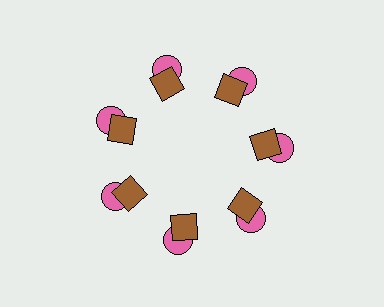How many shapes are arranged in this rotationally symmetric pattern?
There are 14 shapes, arranged in 7 groups of 2.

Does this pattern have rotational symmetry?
Yes, this pattern has 7-fold rotational symmetry. It looks the same after rotating 51 degrees around the center.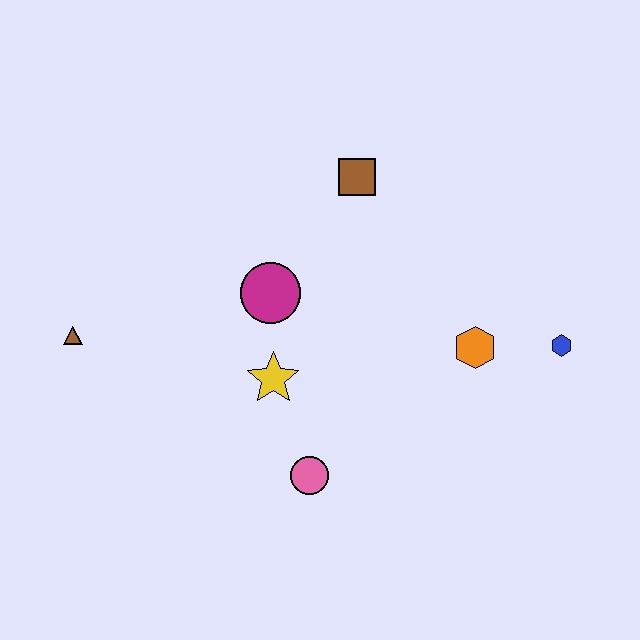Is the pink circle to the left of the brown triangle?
No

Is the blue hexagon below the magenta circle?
Yes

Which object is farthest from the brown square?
The brown triangle is farthest from the brown square.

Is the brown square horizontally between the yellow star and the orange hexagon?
Yes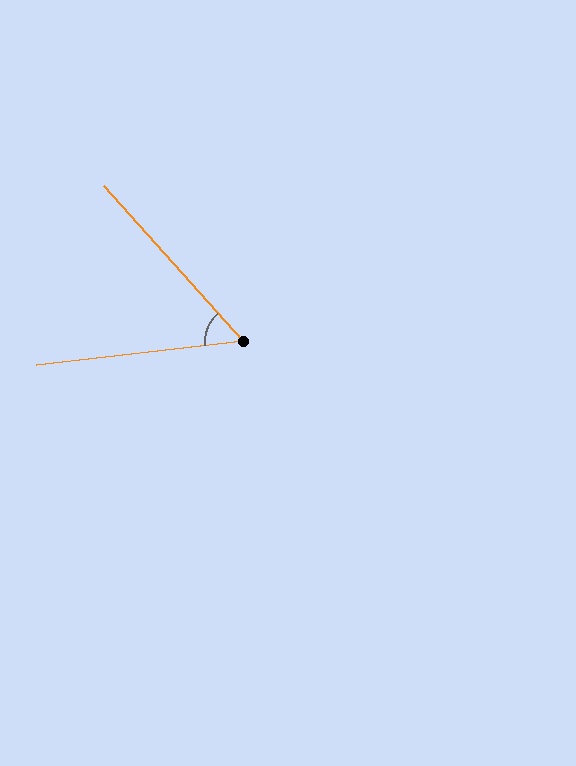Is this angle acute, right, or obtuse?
It is acute.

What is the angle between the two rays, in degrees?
Approximately 55 degrees.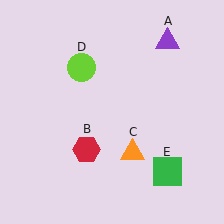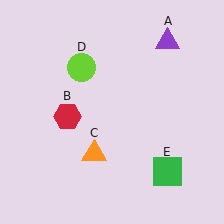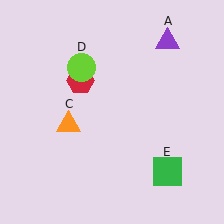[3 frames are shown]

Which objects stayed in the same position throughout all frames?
Purple triangle (object A) and lime circle (object D) and green square (object E) remained stationary.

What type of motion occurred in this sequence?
The red hexagon (object B), orange triangle (object C) rotated clockwise around the center of the scene.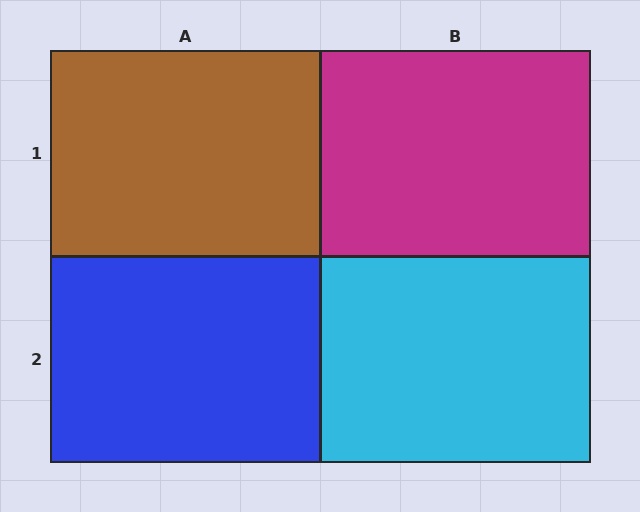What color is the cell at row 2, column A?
Blue.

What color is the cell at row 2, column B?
Cyan.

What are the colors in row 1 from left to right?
Brown, magenta.